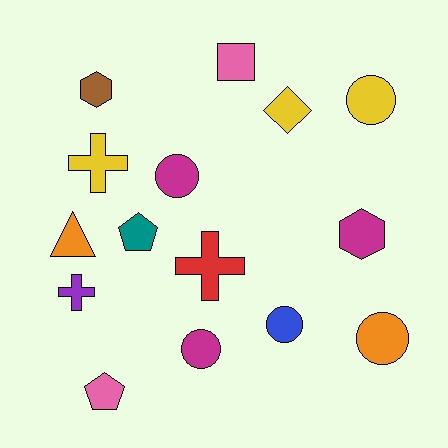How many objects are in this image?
There are 15 objects.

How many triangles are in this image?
There is 1 triangle.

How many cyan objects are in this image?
There are no cyan objects.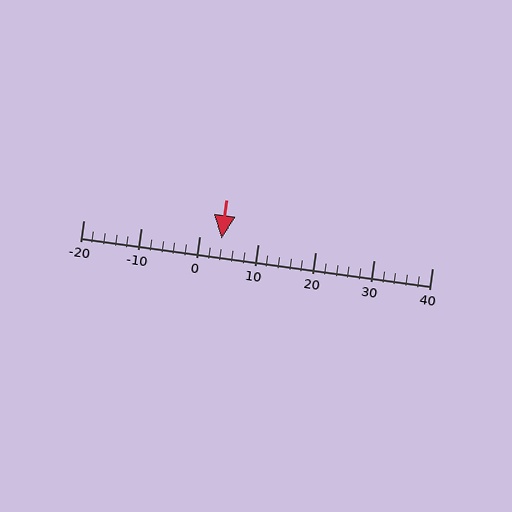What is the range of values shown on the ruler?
The ruler shows values from -20 to 40.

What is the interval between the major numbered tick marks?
The major tick marks are spaced 10 units apart.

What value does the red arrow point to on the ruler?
The red arrow points to approximately 4.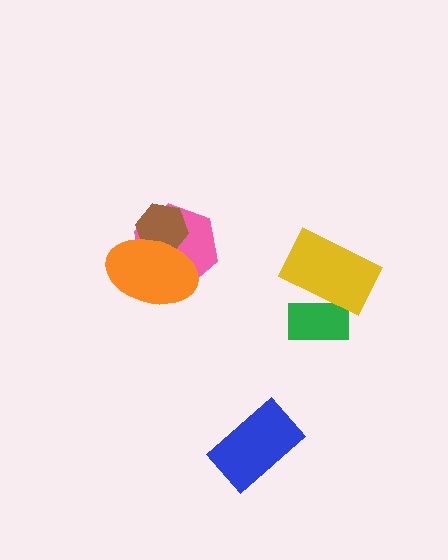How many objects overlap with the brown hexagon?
2 objects overlap with the brown hexagon.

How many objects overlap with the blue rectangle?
0 objects overlap with the blue rectangle.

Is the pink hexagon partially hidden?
Yes, it is partially covered by another shape.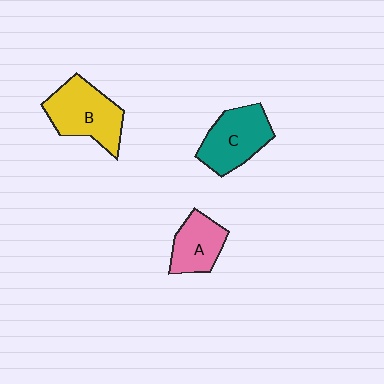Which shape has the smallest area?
Shape A (pink).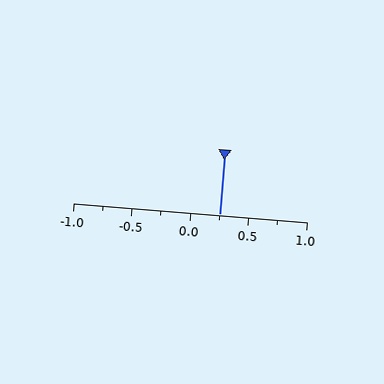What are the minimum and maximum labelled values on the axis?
The axis runs from -1.0 to 1.0.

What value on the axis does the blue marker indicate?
The marker indicates approximately 0.25.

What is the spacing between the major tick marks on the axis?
The major ticks are spaced 0.5 apart.